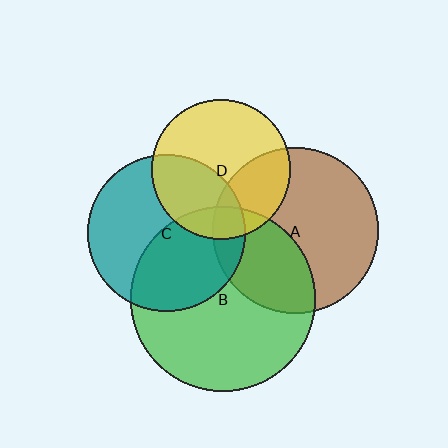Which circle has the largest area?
Circle B (green).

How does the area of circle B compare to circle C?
Approximately 1.4 times.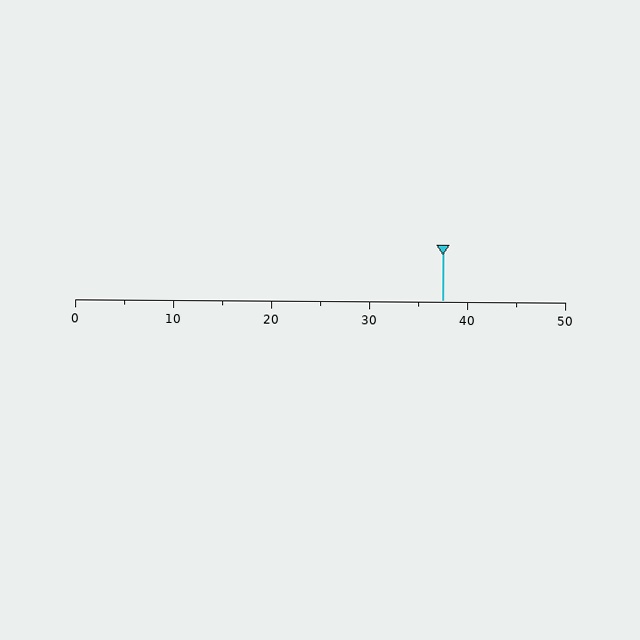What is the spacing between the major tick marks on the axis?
The major ticks are spaced 10 apart.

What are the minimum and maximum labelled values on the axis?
The axis runs from 0 to 50.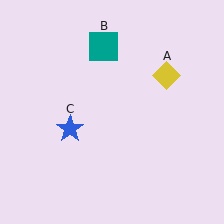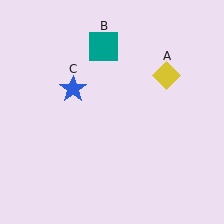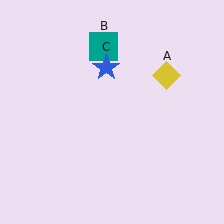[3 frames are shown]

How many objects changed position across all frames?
1 object changed position: blue star (object C).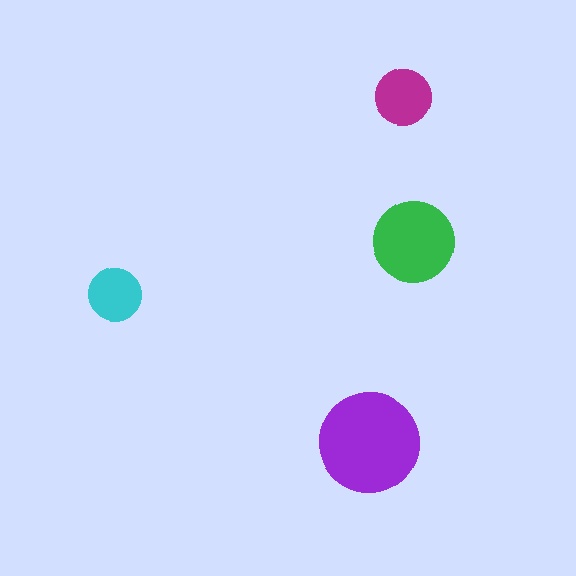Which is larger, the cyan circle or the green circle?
The green one.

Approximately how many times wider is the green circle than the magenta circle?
About 1.5 times wider.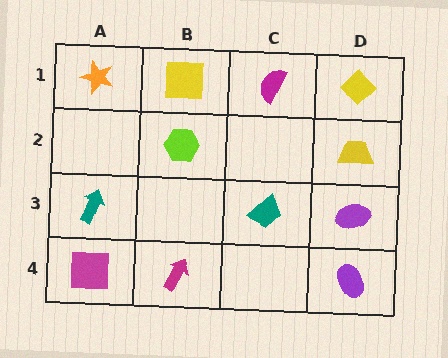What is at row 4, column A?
A magenta square.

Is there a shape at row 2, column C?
No, that cell is empty.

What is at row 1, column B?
A yellow square.